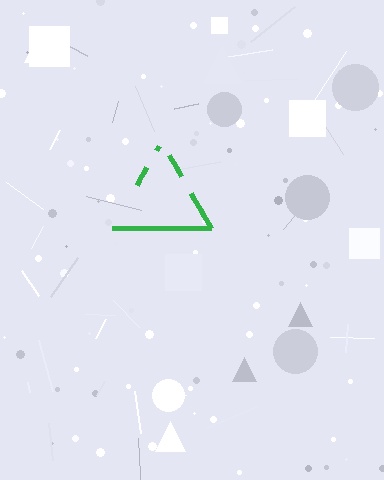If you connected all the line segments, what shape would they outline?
They would outline a triangle.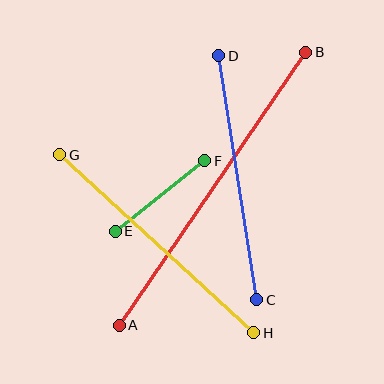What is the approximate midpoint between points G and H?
The midpoint is at approximately (157, 244) pixels.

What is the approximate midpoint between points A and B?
The midpoint is at approximately (213, 189) pixels.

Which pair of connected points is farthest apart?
Points A and B are farthest apart.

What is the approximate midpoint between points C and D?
The midpoint is at approximately (238, 178) pixels.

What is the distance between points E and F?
The distance is approximately 114 pixels.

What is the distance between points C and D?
The distance is approximately 247 pixels.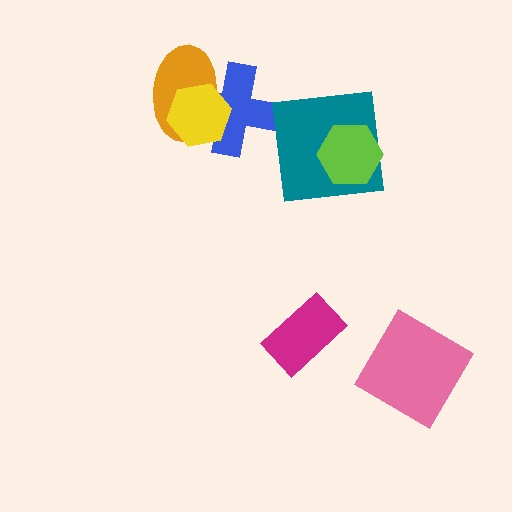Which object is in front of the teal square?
The lime hexagon is in front of the teal square.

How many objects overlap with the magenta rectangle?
0 objects overlap with the magenta rectangle.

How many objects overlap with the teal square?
1 object overlaps with the teal square.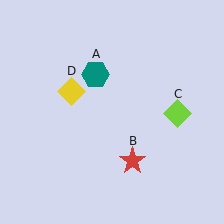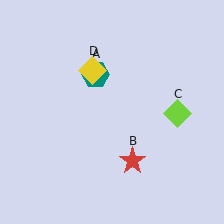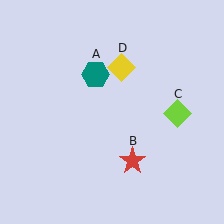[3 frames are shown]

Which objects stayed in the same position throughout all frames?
Teal hexagon (object A) and red star (object B) and lime diamond (object C) remained stationary.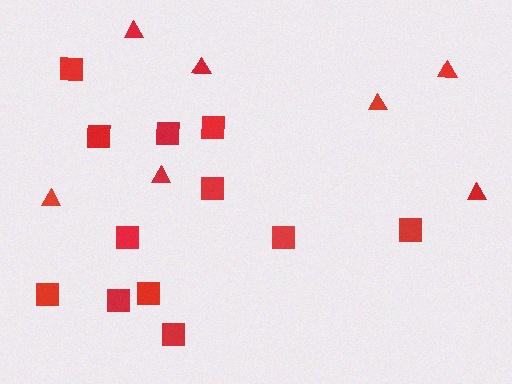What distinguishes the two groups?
There are 2 groups: one group of triangles (7) and one group of squares (12).